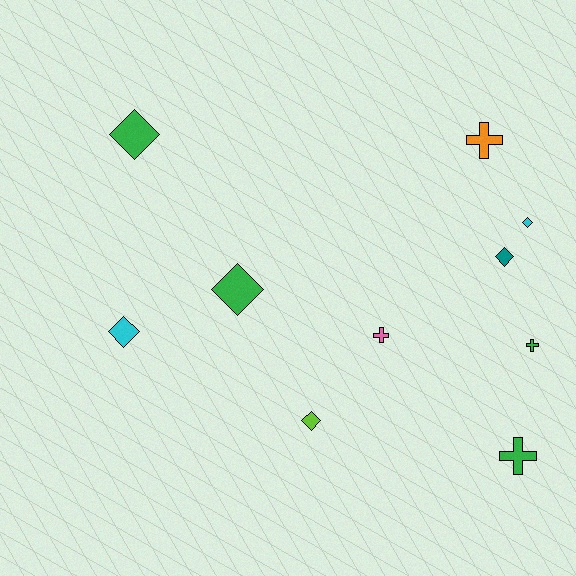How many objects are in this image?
There are 10 objects.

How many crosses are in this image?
There are 4 crosses.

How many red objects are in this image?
There are no red objects.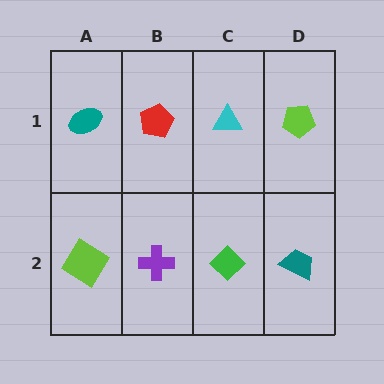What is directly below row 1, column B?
A purple cross.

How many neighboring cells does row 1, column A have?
2.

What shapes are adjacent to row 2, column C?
A cyan triangle (row 1, column C), a purple cross (row 2, column B), a teal trapezoid (row 2, column D).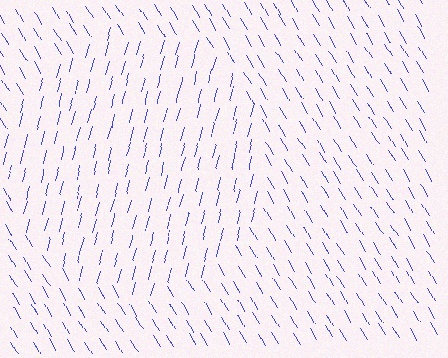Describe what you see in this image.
The image is filled with small blue line segments. A circle region in the image has lines oriented differently from the surrounding lines, creating a visible texture boundary.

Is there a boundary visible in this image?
Yes, there is a texture boundary formed by a change in line orientation.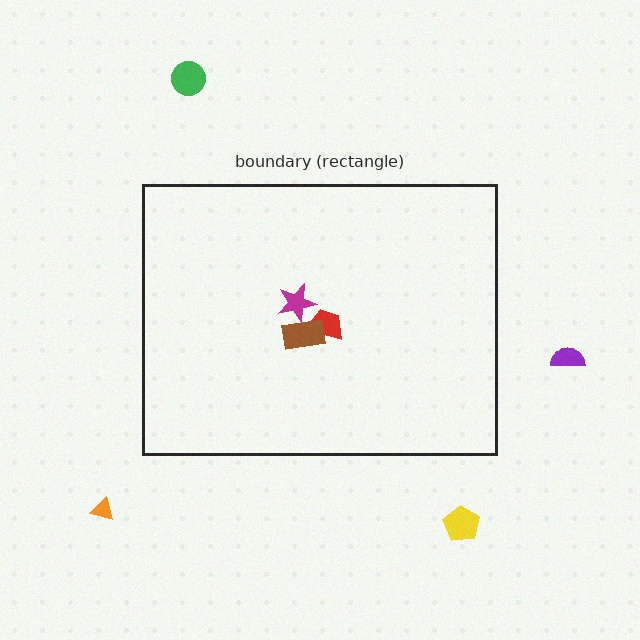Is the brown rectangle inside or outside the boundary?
Inside.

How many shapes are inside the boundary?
3 inside, 4 outside.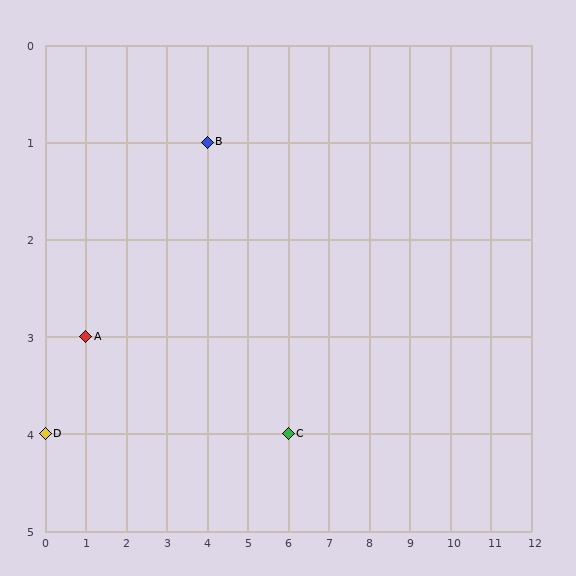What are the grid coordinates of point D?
Point D is at grid coordinates (0, 4).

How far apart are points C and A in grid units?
Points C and A are 5 columns and 1 row apart (about 5.1 grid units diagonally).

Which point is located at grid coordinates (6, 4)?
Point C is at (6, 4).